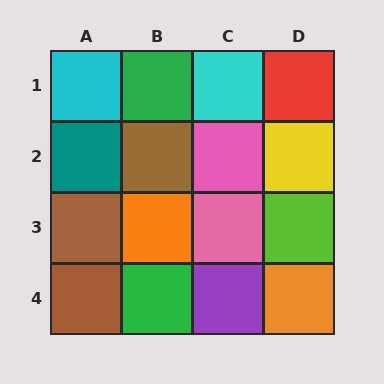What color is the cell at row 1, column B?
Green.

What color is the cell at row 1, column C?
Cyan.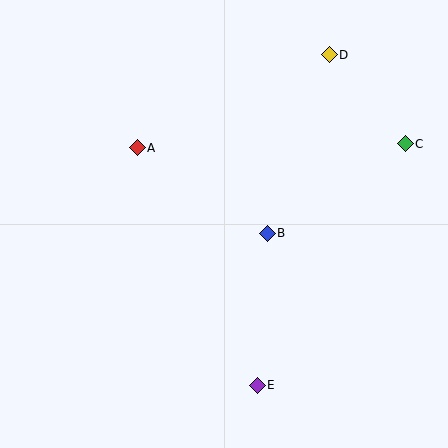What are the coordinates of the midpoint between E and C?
The midpoint between E and C is at (331, 265).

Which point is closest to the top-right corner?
Point D is closest to the top-right corner.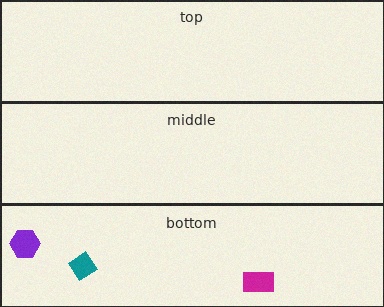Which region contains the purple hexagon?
The bottom region.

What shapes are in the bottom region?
The magenta rectangle, the purple hexagon, the teal diamond.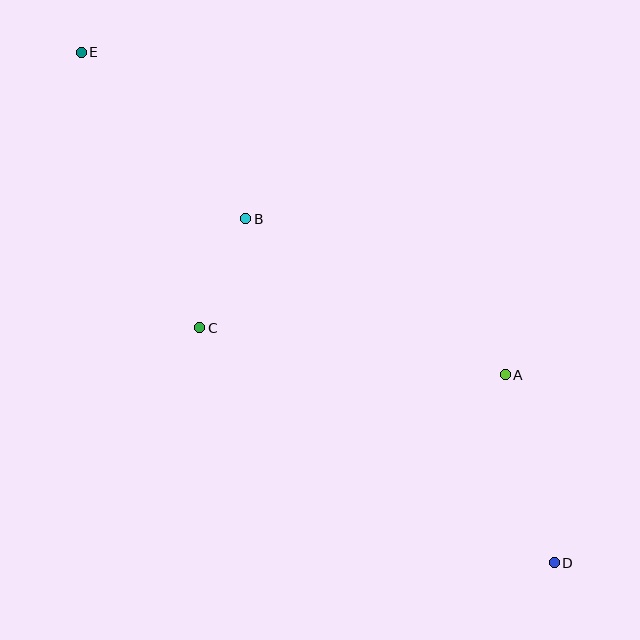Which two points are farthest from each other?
Points D and E are farthest from each other.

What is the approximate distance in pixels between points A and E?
The distance between A and E is approximately 533 pixels.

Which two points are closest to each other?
Points B and C are closest to each other.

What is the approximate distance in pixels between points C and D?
The distance between C and D is approximately 425 pixels.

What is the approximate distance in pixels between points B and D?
The distance between B and D is approximately 462 pixels.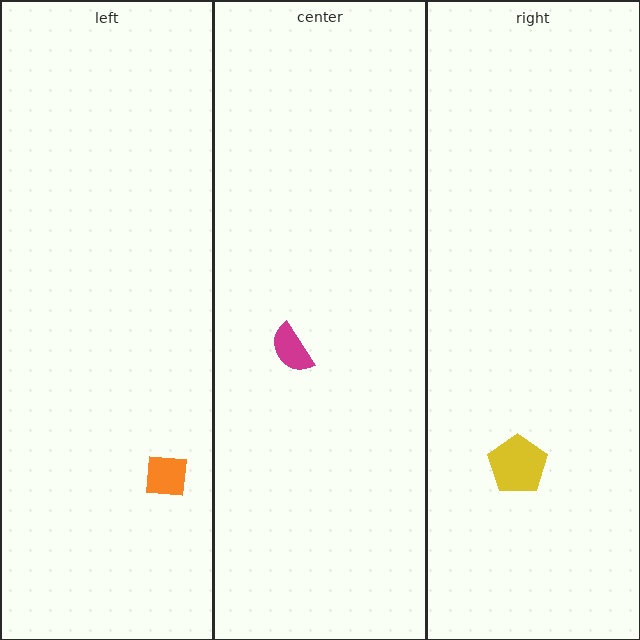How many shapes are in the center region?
1.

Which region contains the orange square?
The left region.